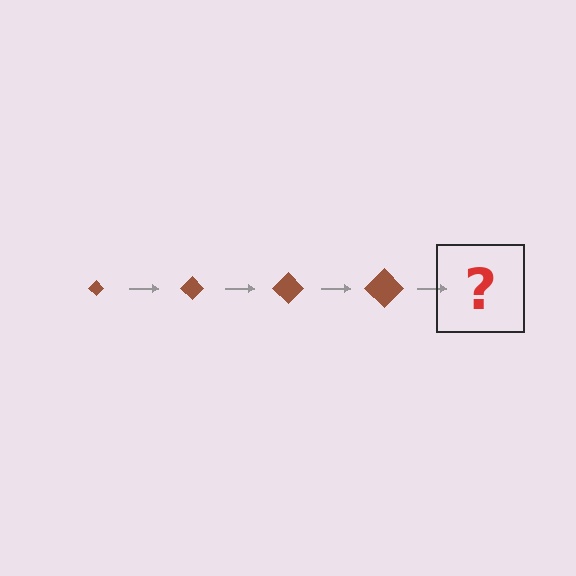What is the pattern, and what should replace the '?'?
The pattern is that the diamond gets progressively larger each step. The '?' should be a brown diamond, larger than the previous one.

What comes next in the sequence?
The next element should be a brown diamond, larger than the previous one.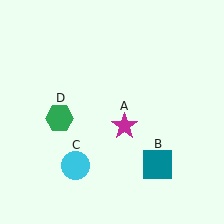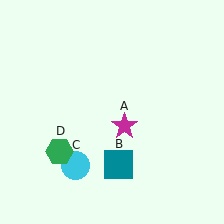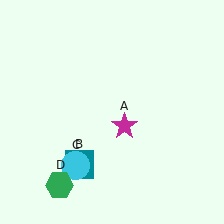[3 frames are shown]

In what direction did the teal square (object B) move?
The teal square (object B) moved left.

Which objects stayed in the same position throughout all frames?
Magenta star (object A) and cyan circle (object C) remained stationary.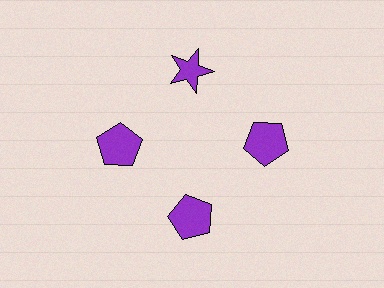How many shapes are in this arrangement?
There are 4 shapes arranged in a ring pattern.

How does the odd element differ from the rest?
It has a different shape: star instead of pentagon.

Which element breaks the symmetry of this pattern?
The purple star at roughly the 12 o'clock position breaks the symmetry. All other shapes are purple pentagons.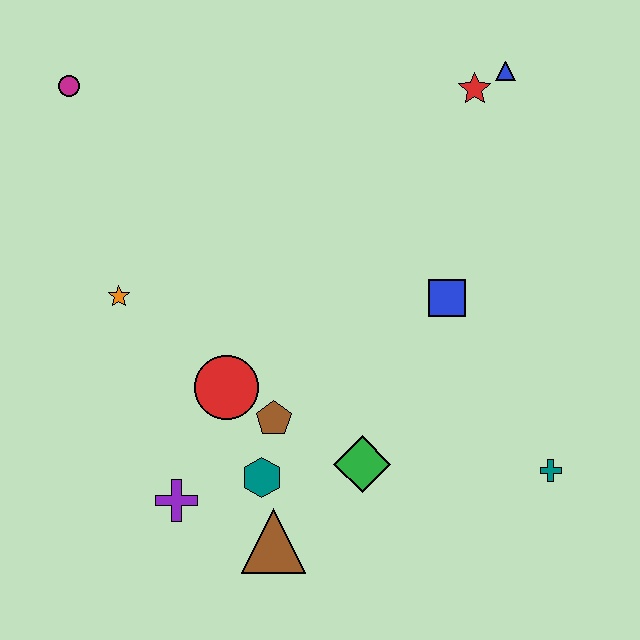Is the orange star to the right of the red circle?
No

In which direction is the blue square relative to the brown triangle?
The blue square is above the brown triangle.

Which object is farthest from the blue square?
The magenta circle is farthest from the blue square.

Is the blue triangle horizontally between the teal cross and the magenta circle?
Yes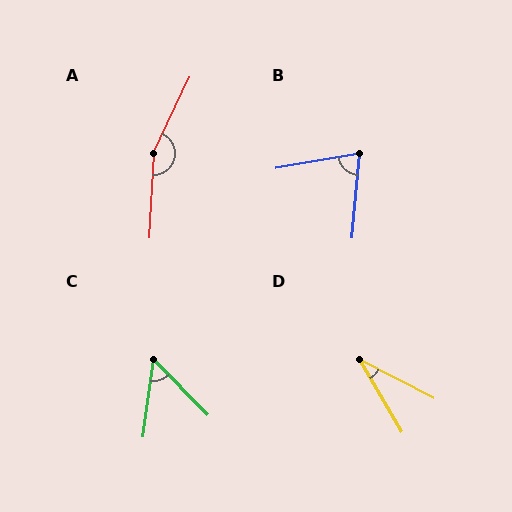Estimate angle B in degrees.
Approximately 76 degrees.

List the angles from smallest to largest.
D (33°), C (52°), B (76°), A (158°).